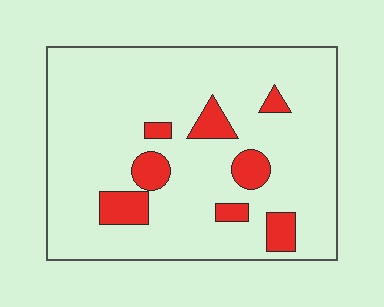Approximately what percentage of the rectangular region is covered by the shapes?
Approximately 15%.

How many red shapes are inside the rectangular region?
8.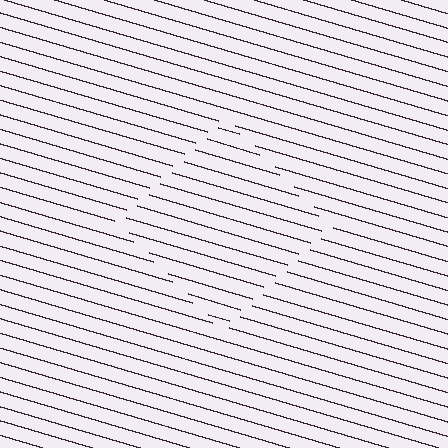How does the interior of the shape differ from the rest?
The interior of the shape contains the same grating, shifted by half a period — the contour is defined by the phase discontinuity where line-ends from the inner and outer gratings abut.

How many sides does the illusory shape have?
4 sides — the line-ends trace a square.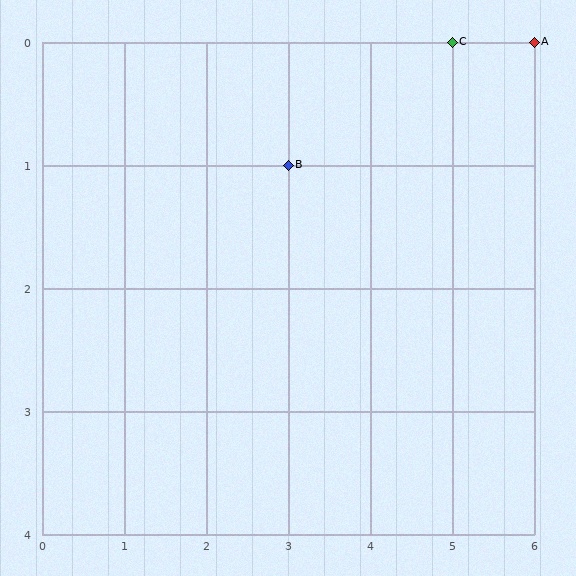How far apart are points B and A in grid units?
Points B and A are 3 columns and 1 row apart (about 3.2 grid units diagonally).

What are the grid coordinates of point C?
Point C is at grid coordinates (5, 0).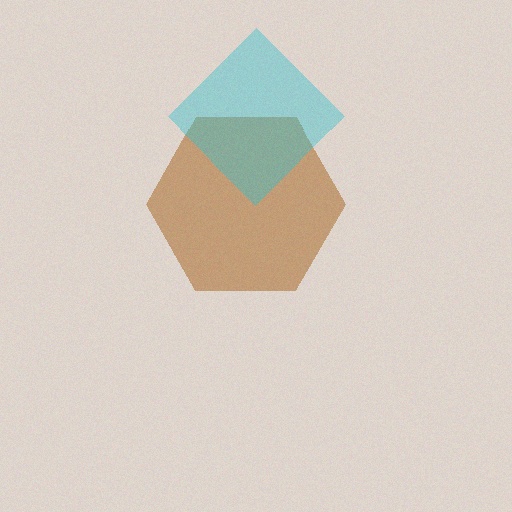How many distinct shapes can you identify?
There are 2 distinct shapes: a brown hexagon, a cyan diamond.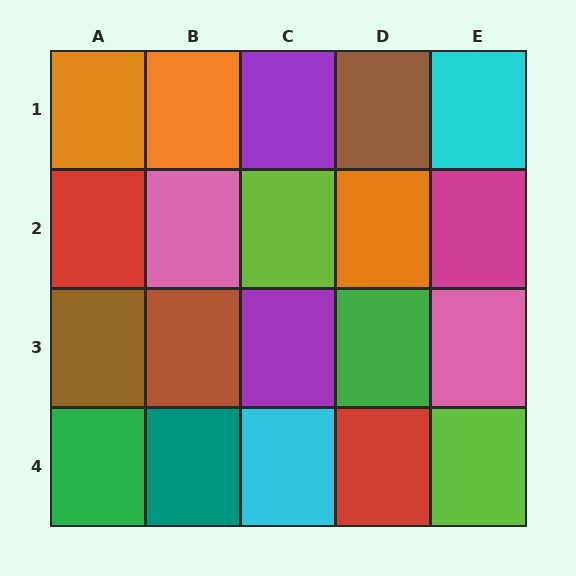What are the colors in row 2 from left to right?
Red, pink, lime, orange, magenta.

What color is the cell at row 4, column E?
Lime.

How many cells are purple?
2 cells are purple.